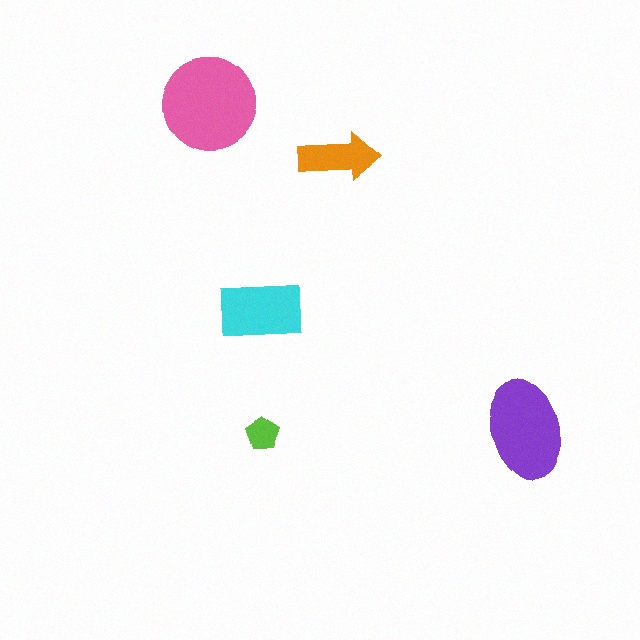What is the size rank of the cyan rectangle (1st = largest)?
3rd.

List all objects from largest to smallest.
The pink circle, the purple ellipse, the cyan rectangle, the orange arrow, the lime pentagon.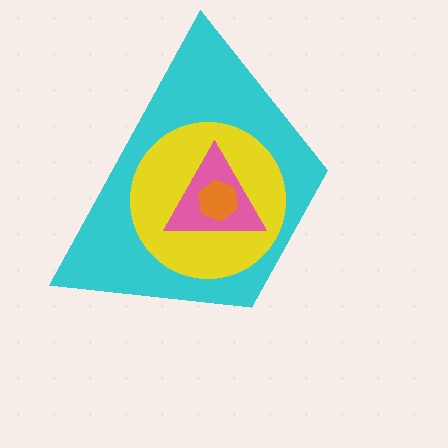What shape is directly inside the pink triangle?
The orange hexagon.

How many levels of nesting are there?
4.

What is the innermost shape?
The orange hexagon.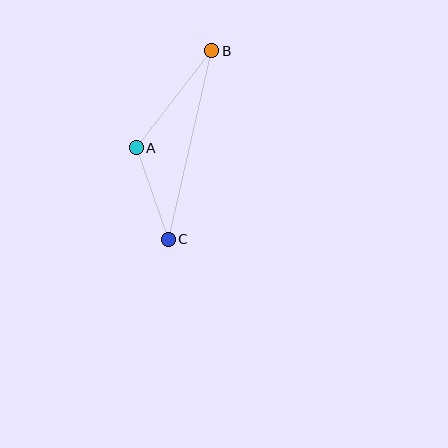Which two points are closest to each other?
Points A and C are closest to each other.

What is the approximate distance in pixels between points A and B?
The distance between A and B is approximately 123 pixels.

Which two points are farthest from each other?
Points B and C are farthest from each other.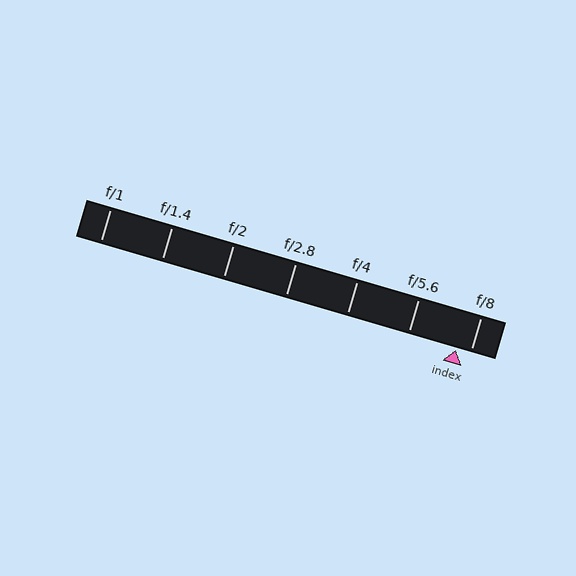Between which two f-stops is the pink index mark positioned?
The index mark is between f/5.6 and f/8.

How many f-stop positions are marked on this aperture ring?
There are 7 f-stop positions marked.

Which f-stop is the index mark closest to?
The index mark is closest to f/8.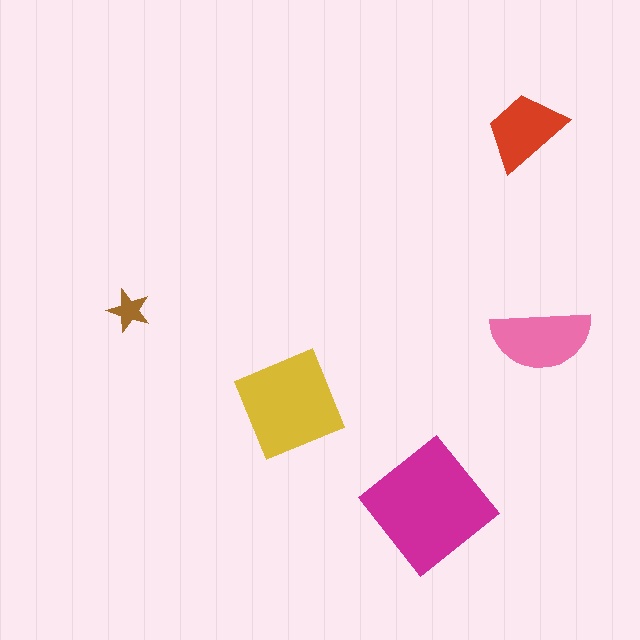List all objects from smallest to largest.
The brown star, the red trapezoid, the pink semicircle, the yellow diamond, the magenta diamond.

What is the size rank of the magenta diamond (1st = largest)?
1st.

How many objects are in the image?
There are 5 objects in the image.